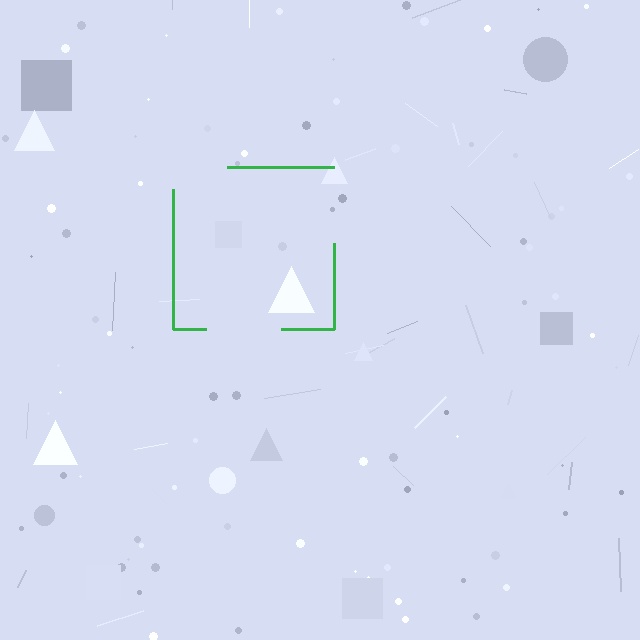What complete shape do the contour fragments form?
The contour fragments form a square.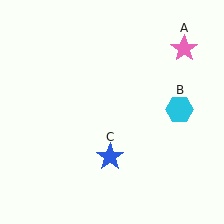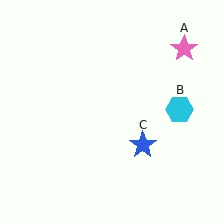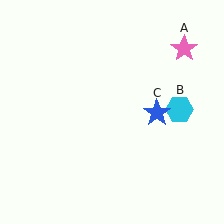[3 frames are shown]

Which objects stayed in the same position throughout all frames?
Pink star (object A) and cyan hexagon (object B) remained stationary.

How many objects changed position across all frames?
1 object changed position: blue star (object C).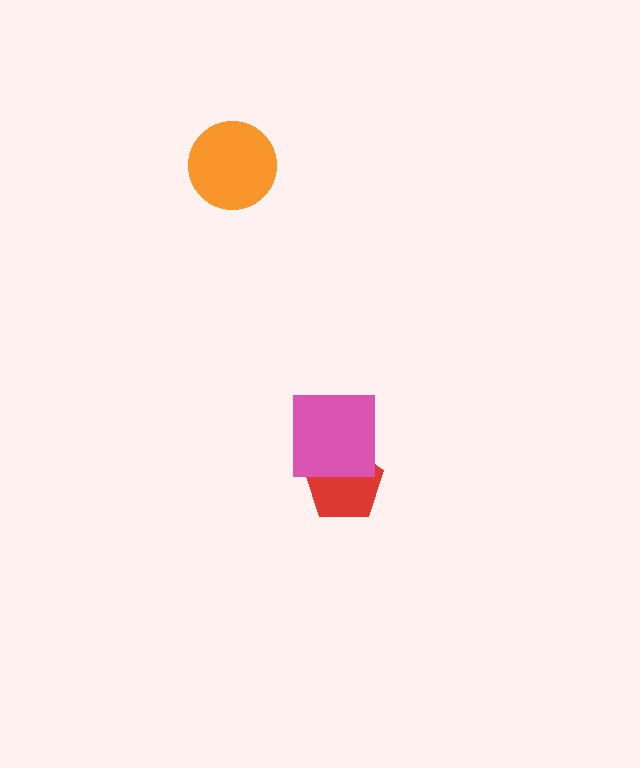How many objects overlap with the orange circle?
0 objects overlap with the orange circle.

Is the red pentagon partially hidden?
Yes, it is partially covered by another shape.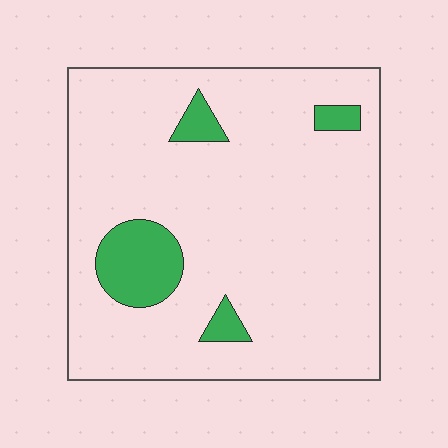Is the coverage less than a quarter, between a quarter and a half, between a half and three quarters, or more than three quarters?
Less than a quarter.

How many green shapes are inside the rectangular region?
4.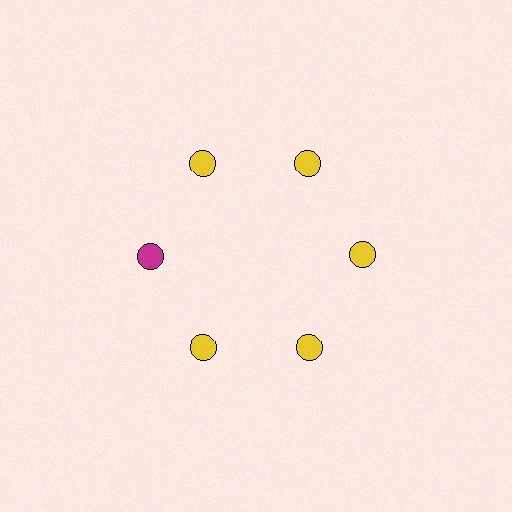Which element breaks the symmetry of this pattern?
The magenta circle at roughly the 9 o'clock position breaks the symmetry. All other shapes are yellow circles.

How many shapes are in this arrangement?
There are 6 shapes arranged in a ring pattern.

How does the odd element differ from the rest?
It has a different color: magenta instead of yellow.